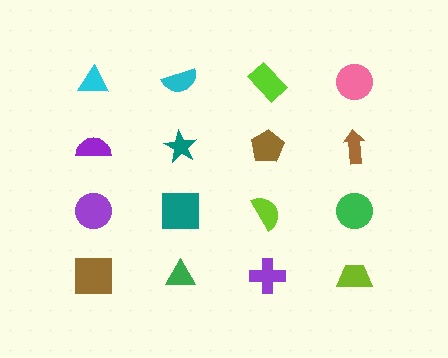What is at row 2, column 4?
A brown arrow.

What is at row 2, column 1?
A purple semicircle.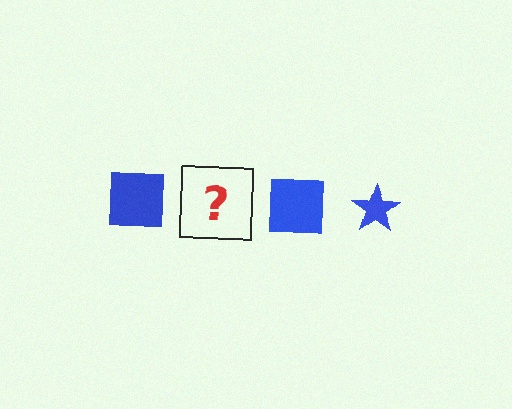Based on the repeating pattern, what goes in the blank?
The blank should be a blue star.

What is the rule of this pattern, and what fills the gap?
The rule is that the pattern cycles through square, star shapes in blue. The gap should be filled with a blue star.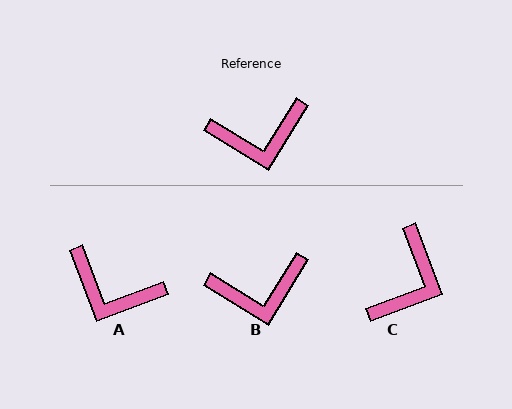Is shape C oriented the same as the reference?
No, it is off by about 52 degrees.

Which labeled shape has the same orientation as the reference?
B.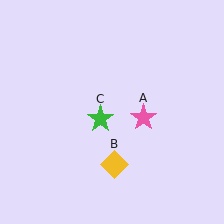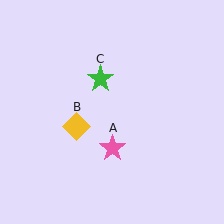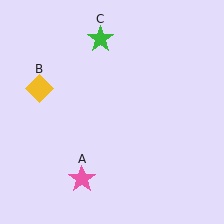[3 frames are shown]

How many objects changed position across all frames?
3 objects changed position: pink star (object A), yellow diamond (object B), green star (object C).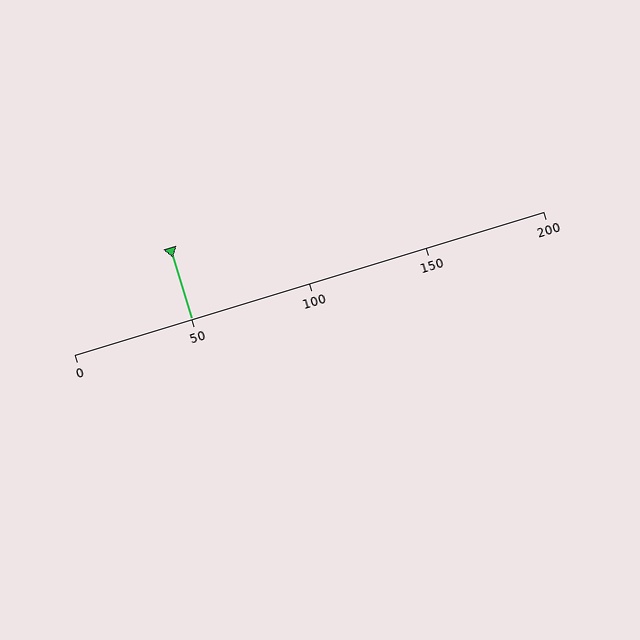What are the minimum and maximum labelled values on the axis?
The axis runs from 0 to 200.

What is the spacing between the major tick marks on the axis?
The major ticks are spaced 50 apart.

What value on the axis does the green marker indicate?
The marker indicates approximately 50.